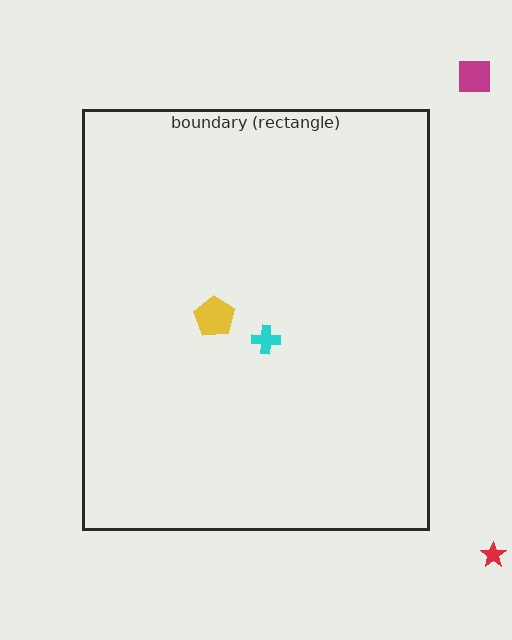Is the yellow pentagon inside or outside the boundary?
Inside.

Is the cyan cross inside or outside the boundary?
Inside.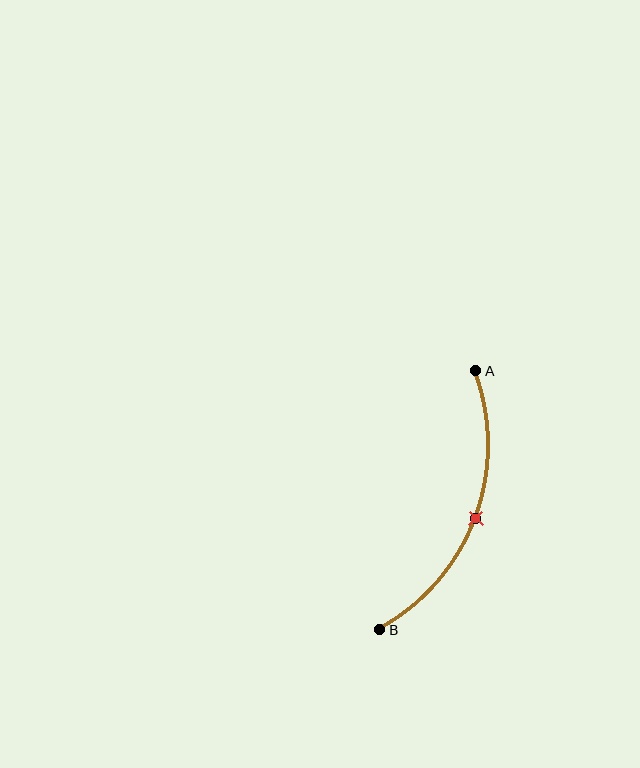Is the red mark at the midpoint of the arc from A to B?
Yes. The red mark lies on the arc at equal arc-length from both A and B — it is the arc midpoint.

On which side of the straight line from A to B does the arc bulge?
The arc bulges to the right of the straight line connecting A and B.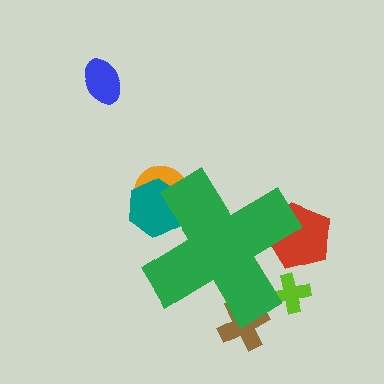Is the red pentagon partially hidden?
Yes, the red pentagon is partially hidden behind the green cross.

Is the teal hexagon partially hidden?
Yes, the teal hexagon is partially hidden behind the green cross.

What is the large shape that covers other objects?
A green cross.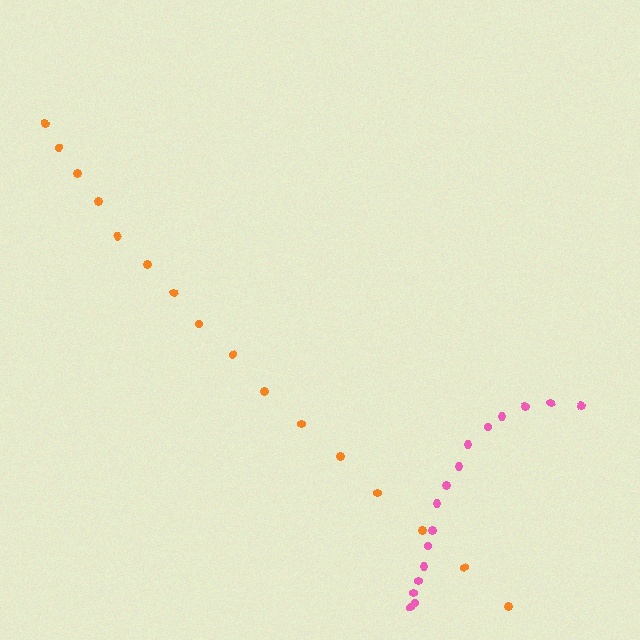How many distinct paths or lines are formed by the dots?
There are 2 distinct paths.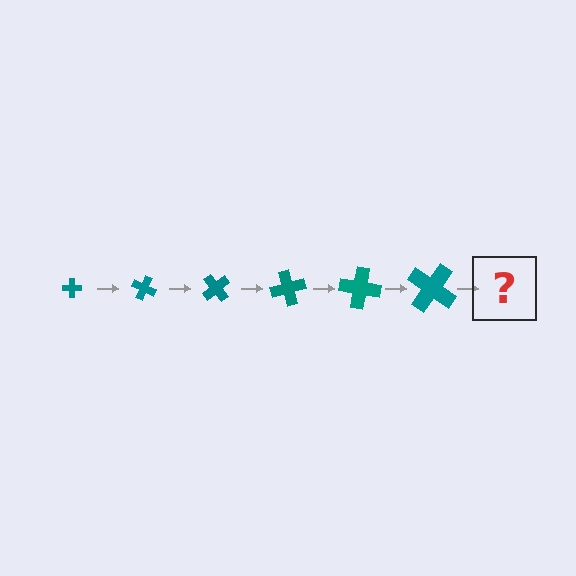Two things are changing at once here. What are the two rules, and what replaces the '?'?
The two rules are that the cross grows larger each step and it rotates 25 degrees each step. The '?' should be a cross, larger than the previous one and rotated 150 degrees from the start.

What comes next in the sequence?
The next element should be a cross, larger than the previous one and rotated 150 degrees from the start.